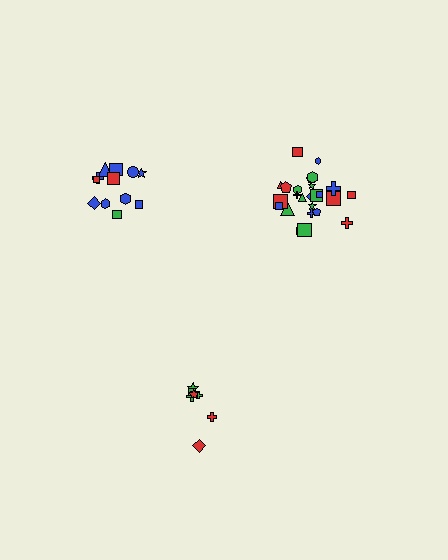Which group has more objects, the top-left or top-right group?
The top-right group.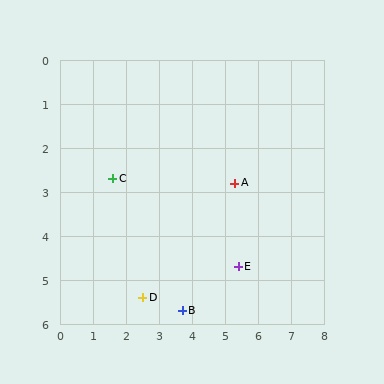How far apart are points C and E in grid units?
Points C and E are about 4.3 grid units apart.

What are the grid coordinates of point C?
Point C is at approximately (1.6, 2.7).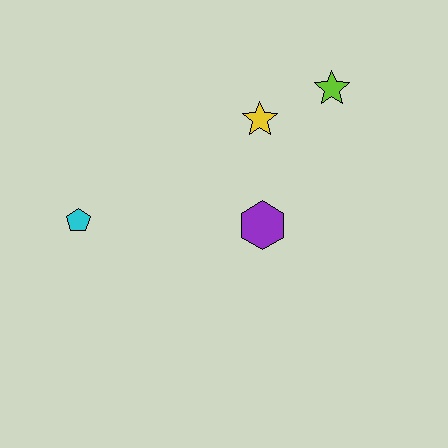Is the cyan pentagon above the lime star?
No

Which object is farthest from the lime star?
The cyan pentagon is farthest from the lime star.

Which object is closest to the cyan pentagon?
The purple hexagon is closest to the cyan pentagon.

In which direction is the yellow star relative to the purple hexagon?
The yellow star is above the purple hexagon.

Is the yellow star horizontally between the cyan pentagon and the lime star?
Yes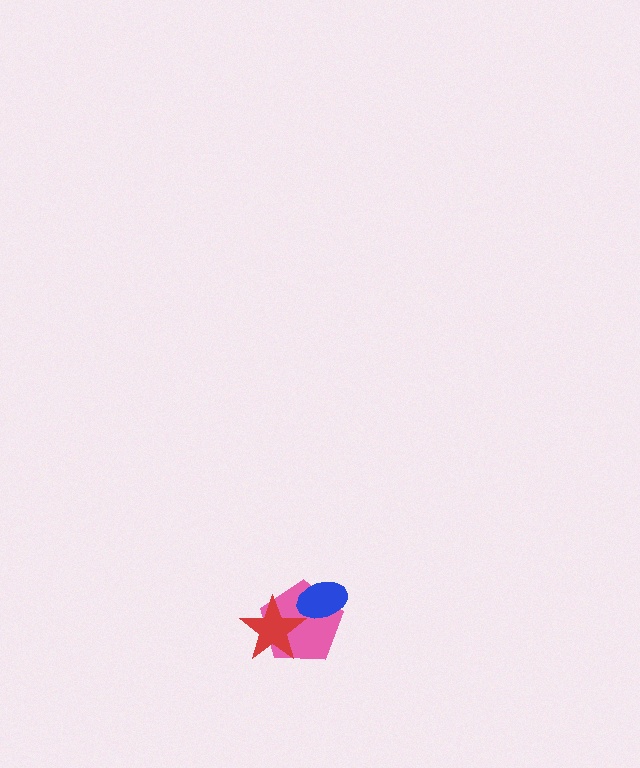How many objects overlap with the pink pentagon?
2 objects overlap with the pink pentagon.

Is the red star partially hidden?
No, no other shape covers it.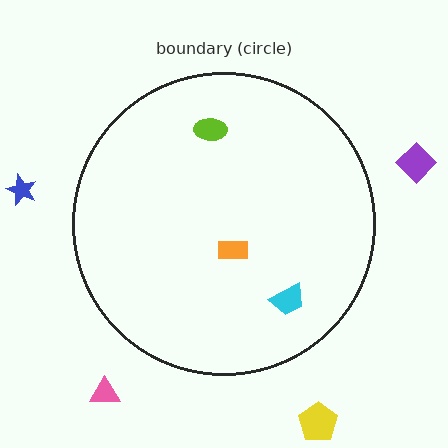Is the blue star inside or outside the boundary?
Outside.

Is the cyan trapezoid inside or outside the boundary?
Inside.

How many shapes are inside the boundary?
3 inside, 4 outside.